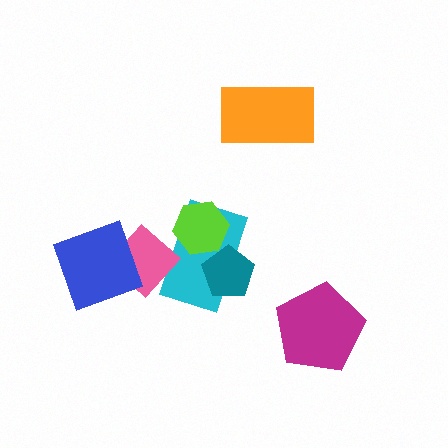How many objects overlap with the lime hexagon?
1 object overlaps with the lime hexagon.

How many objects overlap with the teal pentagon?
1 object overlaps with the teal pentagon.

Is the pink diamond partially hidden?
Yes, it is partially covered by another shape.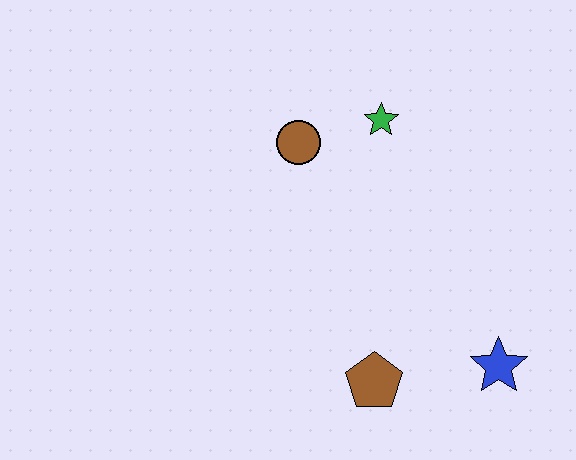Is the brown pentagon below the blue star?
Yes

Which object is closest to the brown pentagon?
The blue star is closest to the brown pentagon.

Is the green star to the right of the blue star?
No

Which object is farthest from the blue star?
The brown circle is farthest from the blue star.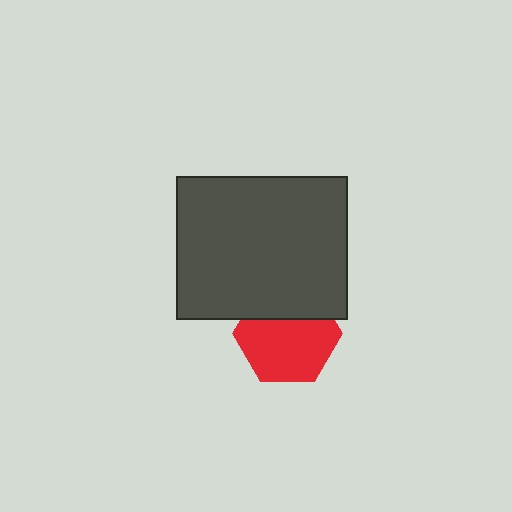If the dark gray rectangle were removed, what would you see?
You would see the complete red hexagon.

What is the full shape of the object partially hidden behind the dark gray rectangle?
The partially hidden object is a red hexagon.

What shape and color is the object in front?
The object in front is a dark gray rectangle.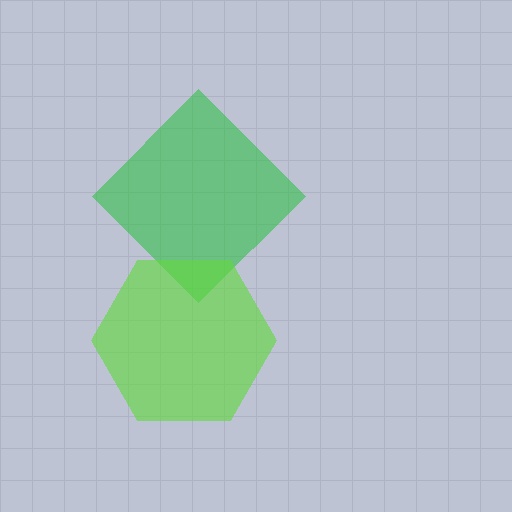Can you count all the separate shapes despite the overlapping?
Yes, there are 2 separate shapes.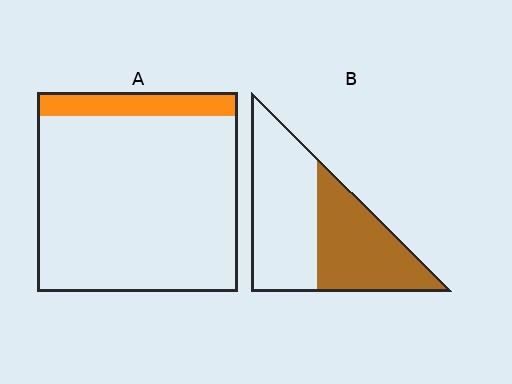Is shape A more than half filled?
No.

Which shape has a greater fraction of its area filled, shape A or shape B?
Shape B.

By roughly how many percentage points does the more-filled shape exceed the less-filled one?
By roughly 35 percentage points (B over A).